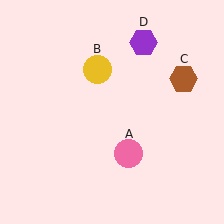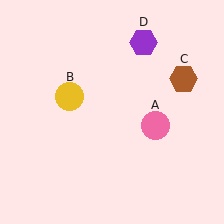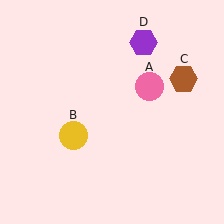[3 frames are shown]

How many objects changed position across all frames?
2 objects changed position: pink circle (object A), yellow circle (object B).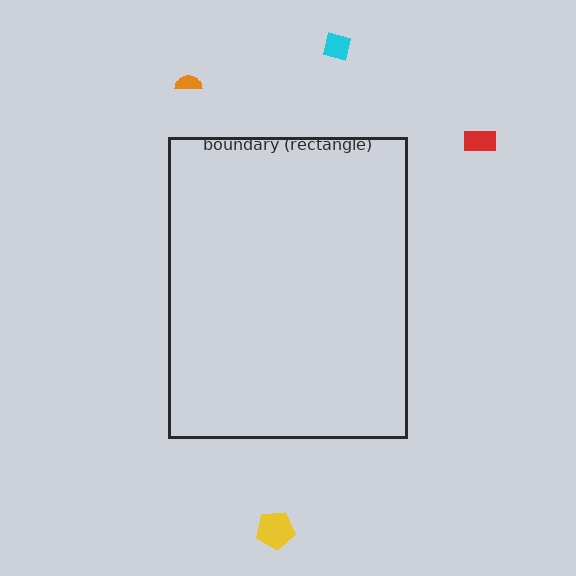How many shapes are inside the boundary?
0 inside, 4 outside.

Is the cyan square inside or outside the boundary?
Outside.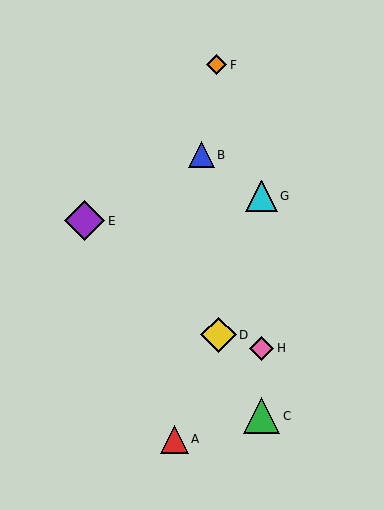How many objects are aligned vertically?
3 objects (C, G, H) are aligned vertically.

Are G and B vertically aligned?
No, G is at x≈262 and B is at x≈201.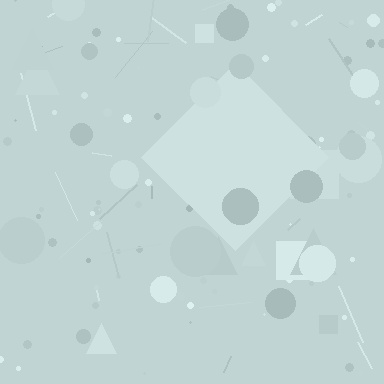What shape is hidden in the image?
A diamond is hidden in the image.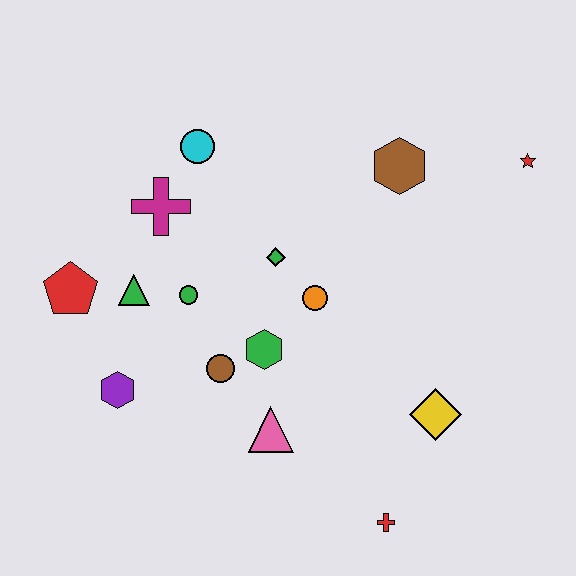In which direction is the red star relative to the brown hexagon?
The red star is to the right of the brown hexagon.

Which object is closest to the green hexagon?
The brown circle is closest to the green hexagon.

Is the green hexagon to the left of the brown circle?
No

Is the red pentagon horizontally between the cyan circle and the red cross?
No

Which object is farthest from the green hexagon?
The red star is farthest from the green hexagon.